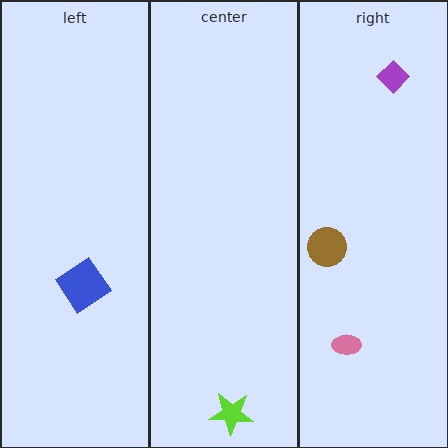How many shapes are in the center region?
1.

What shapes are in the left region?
The blue diamond.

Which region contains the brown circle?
The right region.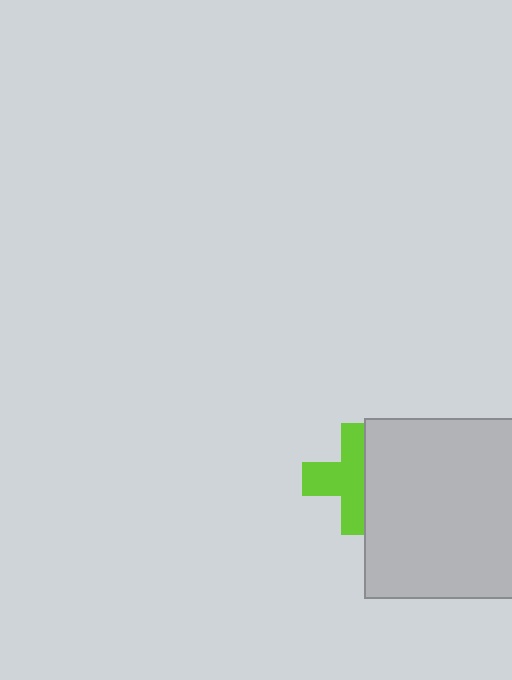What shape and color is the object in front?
The object in front is a light gray rectangle.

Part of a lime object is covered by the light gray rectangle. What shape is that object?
It is a cross.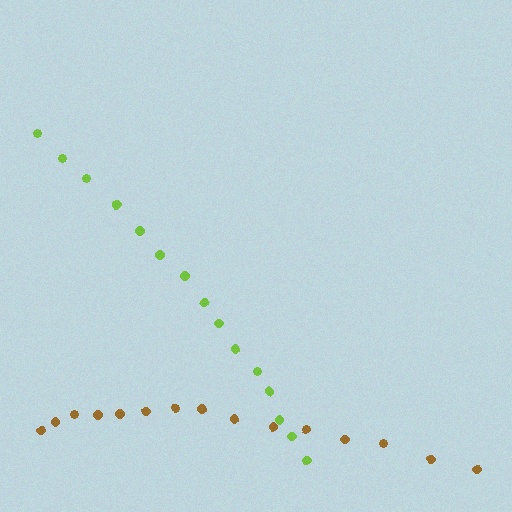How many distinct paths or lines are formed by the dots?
There are 2 distinct paths.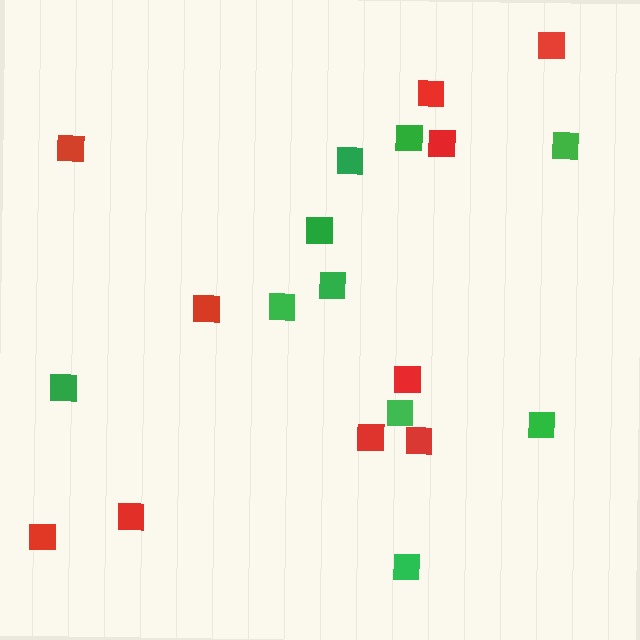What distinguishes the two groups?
There are 2 groups: one group of red squares (10) and one group of green squares (10).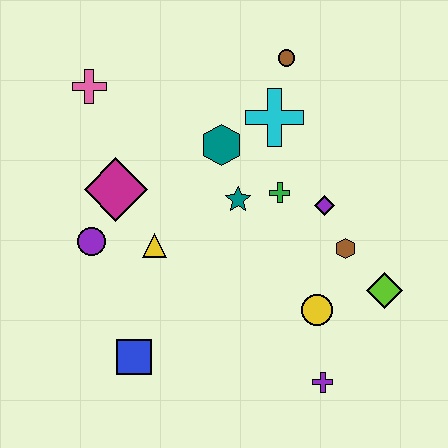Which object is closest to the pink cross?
The magenta diamond is closest to the pink cross.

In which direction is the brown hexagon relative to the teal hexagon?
The brown hexagon is to the right of the teal hexagon.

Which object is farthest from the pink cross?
The purple cross is farthest from the pink cross.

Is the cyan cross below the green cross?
No